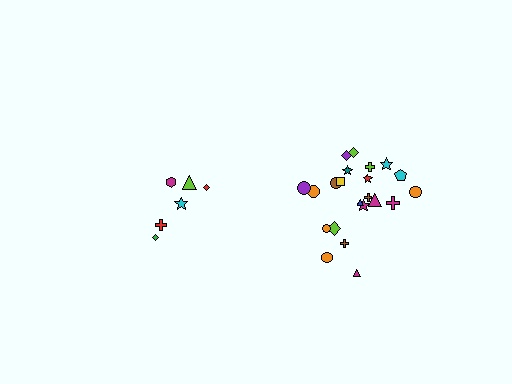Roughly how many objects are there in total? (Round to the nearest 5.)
Roughly 30 objects in total.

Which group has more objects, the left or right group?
The right group.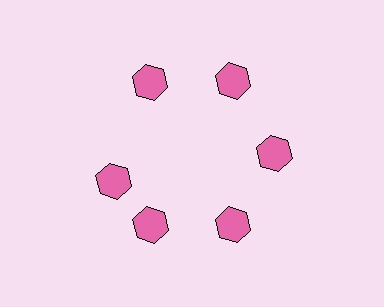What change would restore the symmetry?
The symmetry would be restored by rotating it back into even spacing with its neighbors so that all 6 hexagons sit at equal angles and equal distance from the center.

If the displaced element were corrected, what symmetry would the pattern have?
It would have 6-fold rotational symmetry — the pattern would map onto itself every 60 degrees.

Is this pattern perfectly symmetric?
No. The 6 pink hexagons are arranged in a ring, but one element near the 9 o'clock position is rotated out of alignment along the ring, breaking the 6-fold rotational symmetry.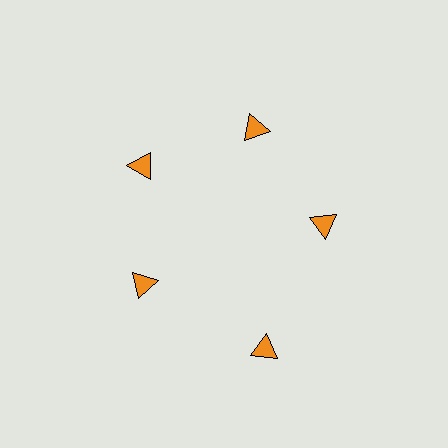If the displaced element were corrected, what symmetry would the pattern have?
It would have 5-fold rotational symmetry — the pattern would map onto itself every 72 degrees.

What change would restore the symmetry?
The symmetry would be restored by moving it inward, back onto the ring so that all 5 triangles sit at equal angles and equal distance from the center.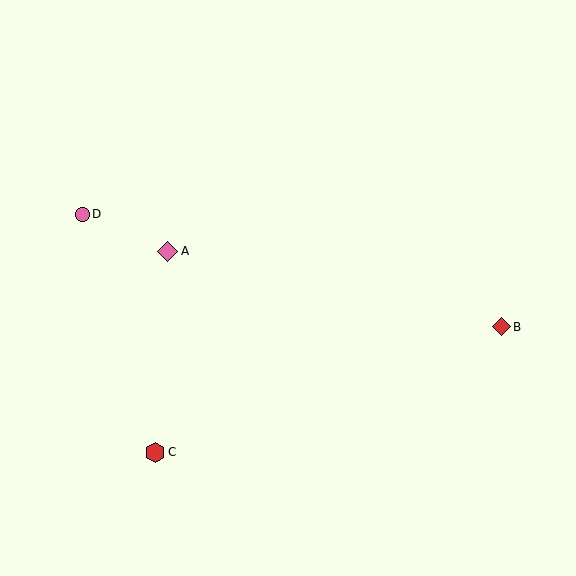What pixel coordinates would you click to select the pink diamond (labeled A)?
Click at (168, 251) to select the pink diamond A.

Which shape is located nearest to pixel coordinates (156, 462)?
The red hexagon (labeled C) at (155, 452) is nearest to that location.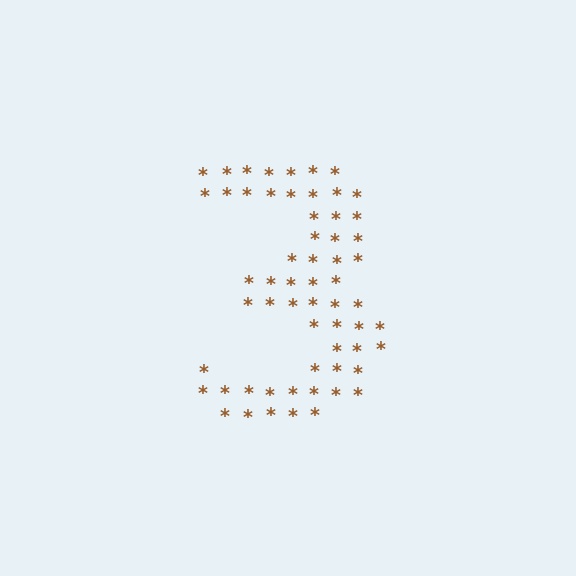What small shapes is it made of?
It is made of small asterisks.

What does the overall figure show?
The overall figure shows the digit 3.